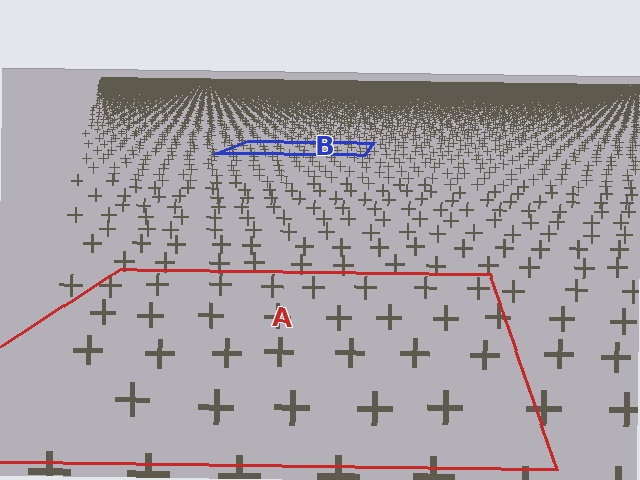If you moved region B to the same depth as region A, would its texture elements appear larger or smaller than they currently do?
They would appear larger. At a closer depth, the same texture elements are projected at a bigger on-screen size.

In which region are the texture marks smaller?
The texture marks are smaller in region B, because it is farther away.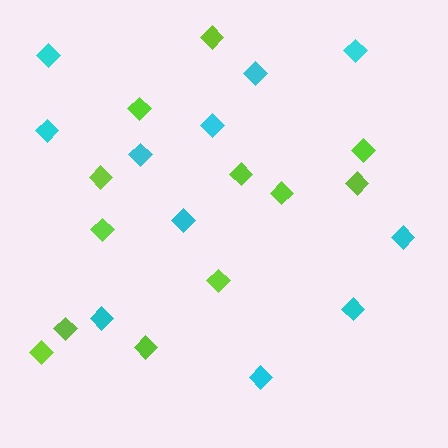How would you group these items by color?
There are 2 groups: one group of cyan diamonds (11) and one group of lime diamonds (12).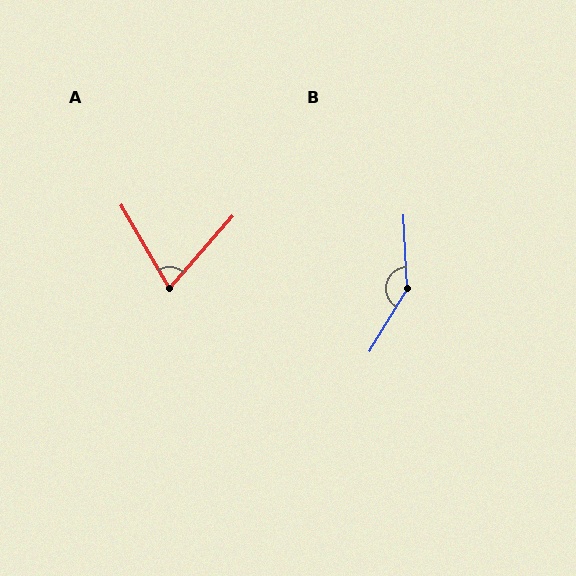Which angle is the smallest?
A, at approximately 71 degrees.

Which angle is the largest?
B, at approximately 146 degrees.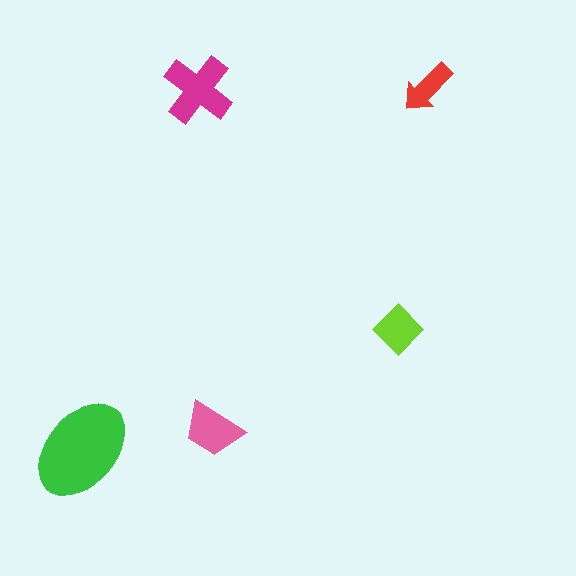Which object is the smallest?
The red arrow.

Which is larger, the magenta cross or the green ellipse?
The green ellipse.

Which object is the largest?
The green ellipse.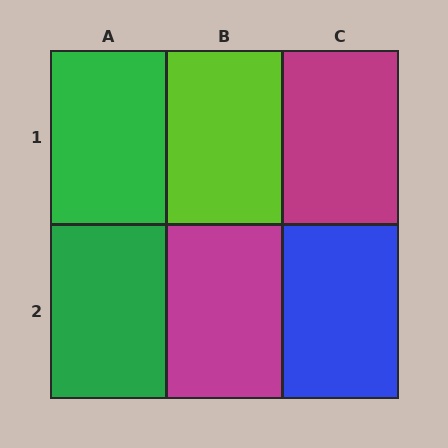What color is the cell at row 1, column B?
Lime.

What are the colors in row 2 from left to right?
Green, magenta, blue.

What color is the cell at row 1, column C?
Magenta.